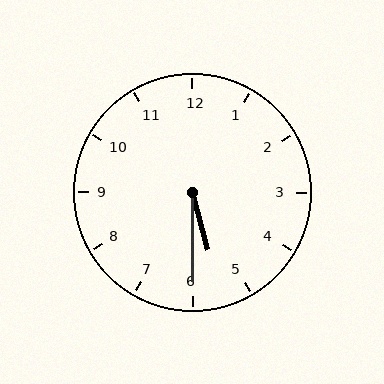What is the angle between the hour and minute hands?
Approximately 15 degrees.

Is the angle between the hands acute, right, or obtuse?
It is acute.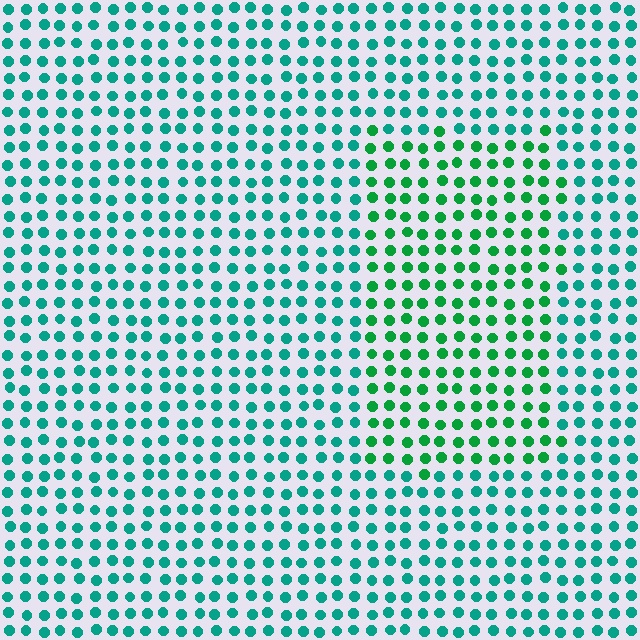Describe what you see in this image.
The image is filled with small teal elements in a uniform arrangement. A rectangle-shaped region is visible where the elements are tinted to a slightly different hue, forming a subtle color boundary.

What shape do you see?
I see a rectangle.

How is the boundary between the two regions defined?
The boundary is defined purely by a slight shift in hue (about 31 degrees). Spacing, size, and orientation are identical on both sides.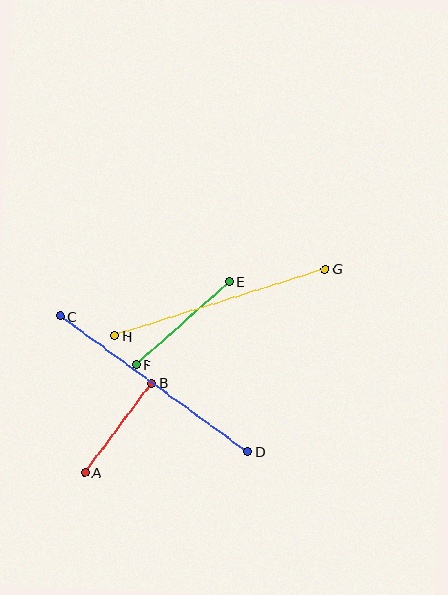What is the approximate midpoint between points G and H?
The midpoint is at approximately (220, 303) pixels.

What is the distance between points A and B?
The distance is approximately 111 pixels.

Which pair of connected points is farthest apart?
Points C and D are farthest apart.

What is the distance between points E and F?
The distance is approximately 125 pixels.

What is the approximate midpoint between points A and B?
The midpoint is at approximately (118, 428) pixels.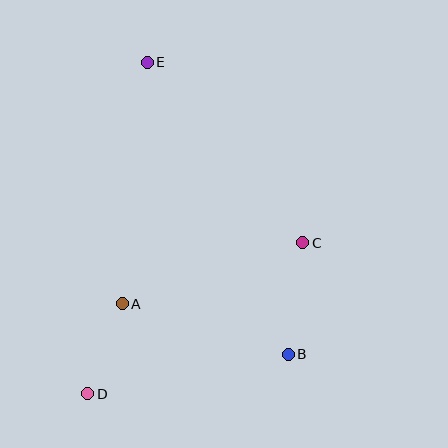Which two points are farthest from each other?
Points D and E are farthest from each other.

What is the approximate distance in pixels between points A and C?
The distance between A and C is approximately 191 pixels.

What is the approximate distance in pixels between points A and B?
The distance between A and B is approximately 173 pixels.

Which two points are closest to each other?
Points A and D are closest to each other.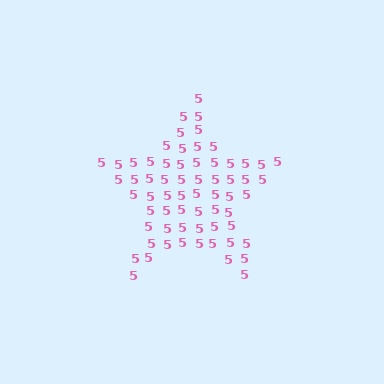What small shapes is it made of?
It is made of small digit 5's.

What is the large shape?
The large shape is a star.